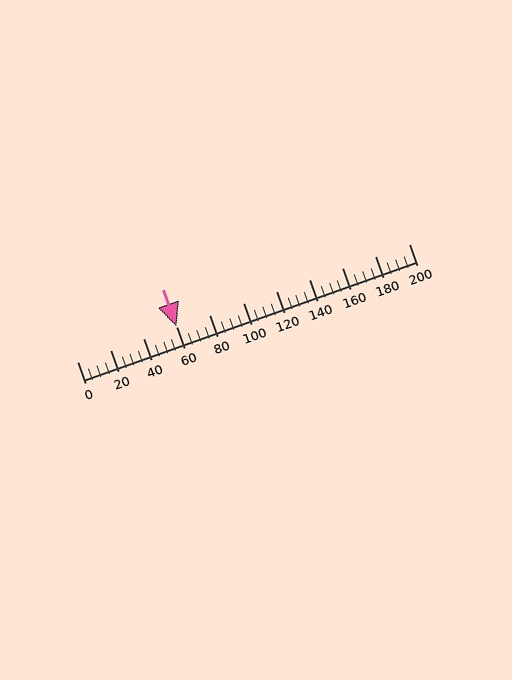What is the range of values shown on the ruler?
The ruler shows values from 0 to 200.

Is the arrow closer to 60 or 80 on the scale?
The arrow is closer to 60.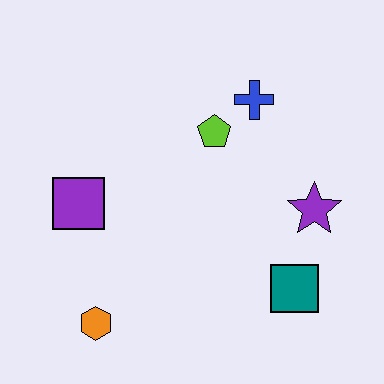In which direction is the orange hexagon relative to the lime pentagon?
The orange hexagon is below the lime pentagon.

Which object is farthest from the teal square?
The purple square is farthest from the teal square.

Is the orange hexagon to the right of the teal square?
No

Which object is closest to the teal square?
The purple star is closest to the teal square.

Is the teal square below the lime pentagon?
Yes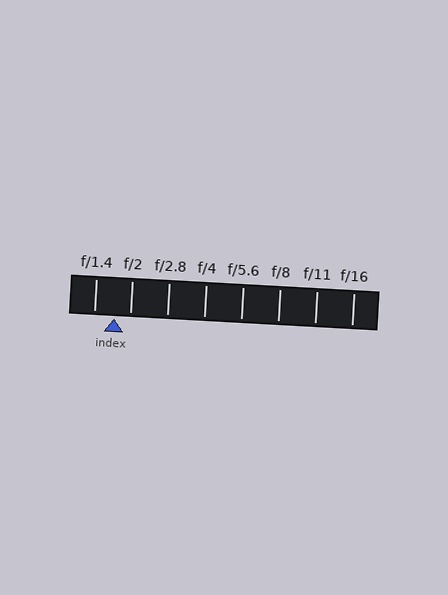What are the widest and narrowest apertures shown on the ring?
The widest aperture shown is f/1.4 and the narrowest is f/16.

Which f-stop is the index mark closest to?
The index mark is closest to f/2.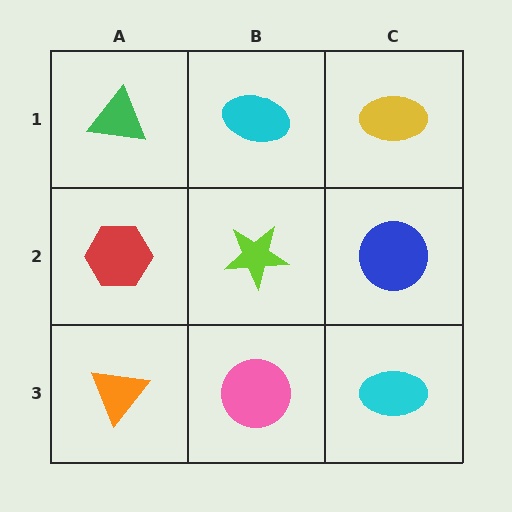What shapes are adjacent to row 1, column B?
A lime star (row 2, column B), a green triangle (row 1, column A), a yellow ellipse (row 1, column C).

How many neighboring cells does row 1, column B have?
3.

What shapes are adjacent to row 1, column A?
A red hexagon (row 2, column A), a cyan ellipse (row 1, column B).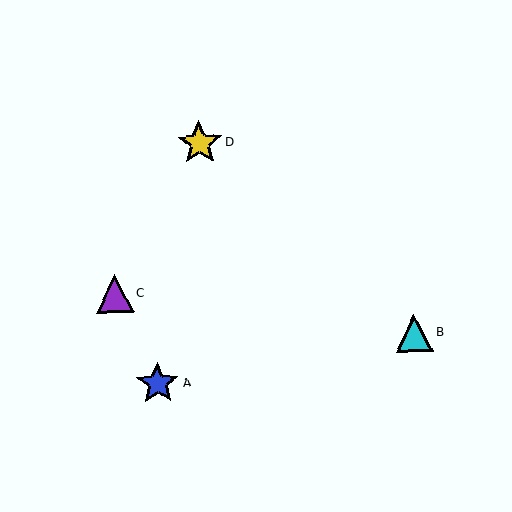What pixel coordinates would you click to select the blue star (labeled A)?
Click at (158, 384) to select the blue star A.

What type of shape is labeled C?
Shape C is a purple triangle.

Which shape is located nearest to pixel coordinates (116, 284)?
The purple triangle (labeled C) at (115, 294) is nearest to that location.